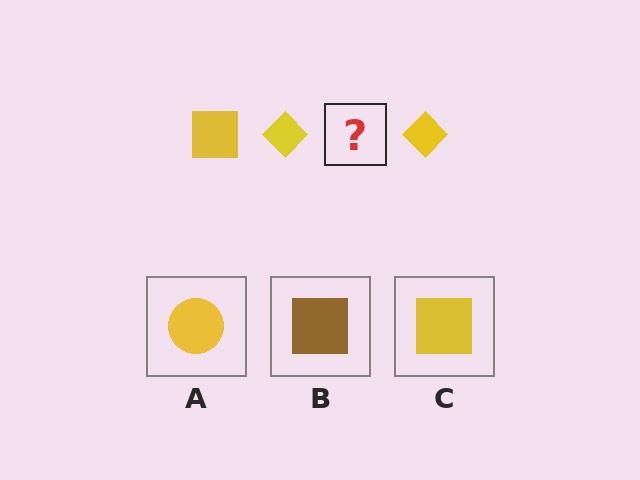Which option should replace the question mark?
Option C.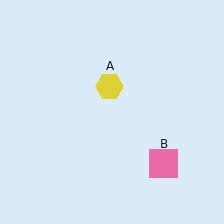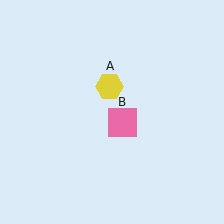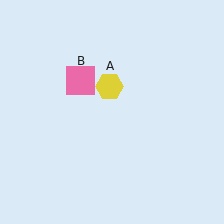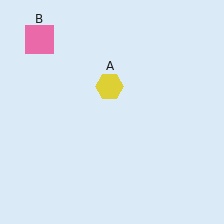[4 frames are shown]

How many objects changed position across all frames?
1 object changed position: pink square (object B).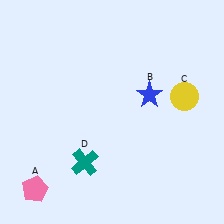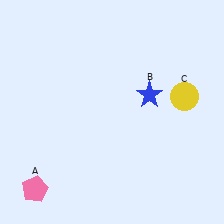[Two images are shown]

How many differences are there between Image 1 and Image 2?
There is 1 difference between the two images.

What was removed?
The teal cross (D) was removed in Image 2.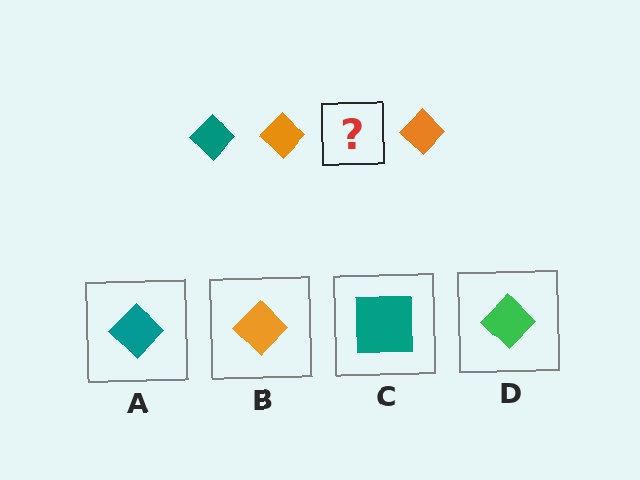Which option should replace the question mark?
Option A.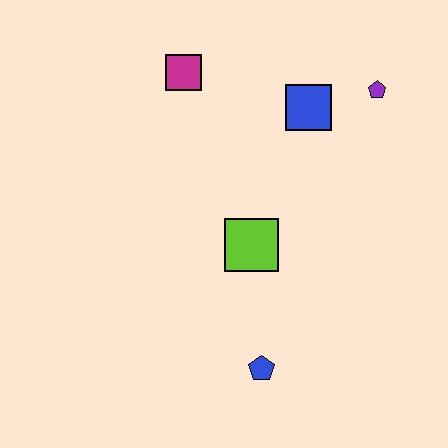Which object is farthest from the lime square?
The purple pentagon is farthest from the lime square.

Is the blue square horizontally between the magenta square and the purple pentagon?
Yes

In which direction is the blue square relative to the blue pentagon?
The blue square is above the blue pentagon.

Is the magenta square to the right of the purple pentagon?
No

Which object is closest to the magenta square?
The blue square is closest to the magenta square.